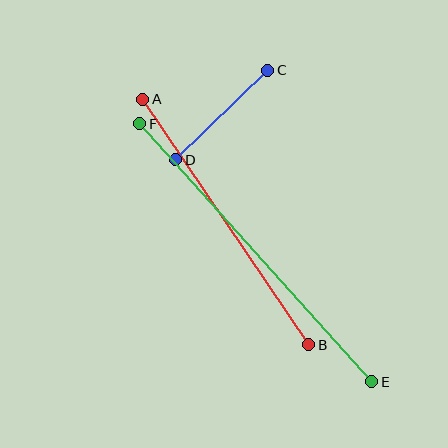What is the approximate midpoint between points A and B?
The midpoint is at approximately (226, 222) pixels.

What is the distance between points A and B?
The distance is approximately 296 pixels.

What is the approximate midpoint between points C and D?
The midpoint is at approximately (222, 115) pixels.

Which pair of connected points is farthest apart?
Points E and F are farthest apart.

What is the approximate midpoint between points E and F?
The midpoint is at approximately (256, 253) pixels.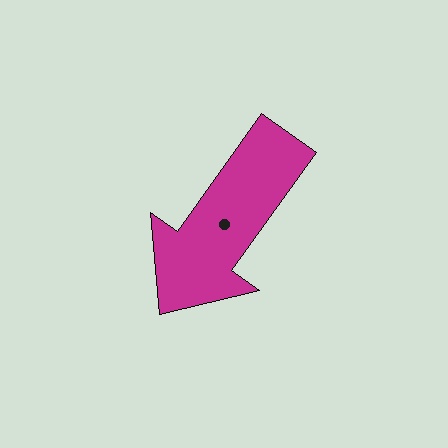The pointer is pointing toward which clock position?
Roughly 7 o'clock.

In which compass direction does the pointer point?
Southwest.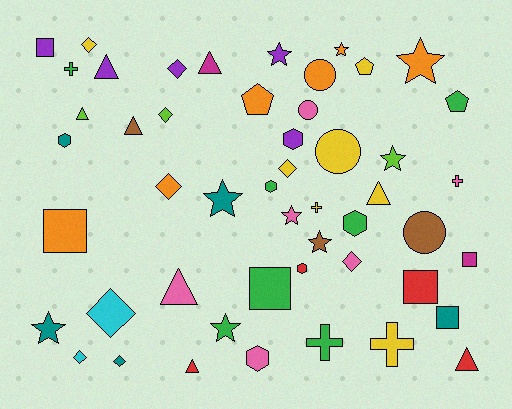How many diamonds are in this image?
There are 9 diamonds.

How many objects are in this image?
There are 50 objects.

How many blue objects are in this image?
There are no blue objects.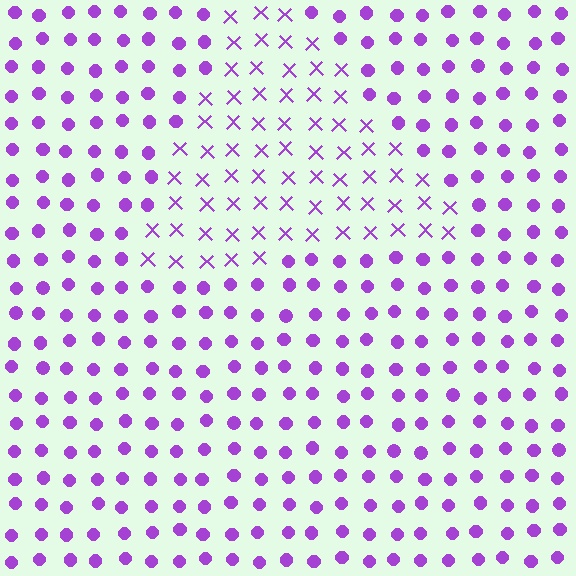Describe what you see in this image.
The image is filled with small purple elements arranged in a uniform grid. A triangle-shaped region contains X marks, while the surrounding area contains circles. The boundary is defined purely by the change in element shape.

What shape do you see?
I see a triangle.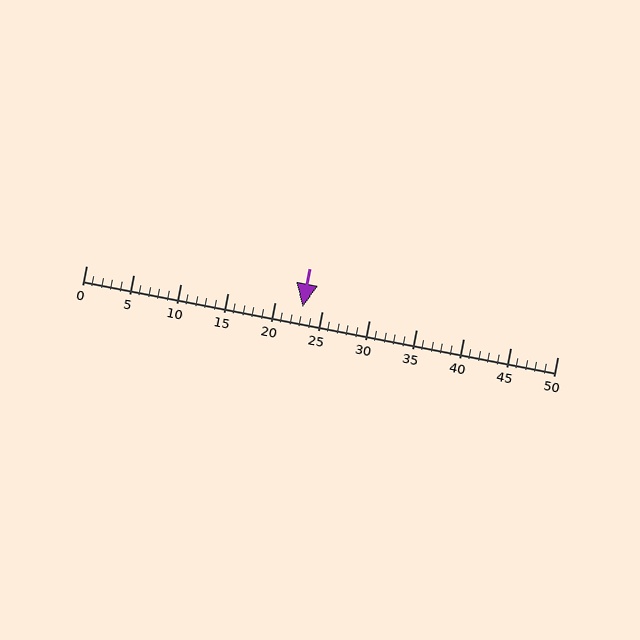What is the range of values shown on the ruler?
The ruler shows values from 0 to 50.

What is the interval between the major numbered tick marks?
The major tick marks are spaced 5 units apart.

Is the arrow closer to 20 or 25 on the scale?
The arrow is closer to 25.